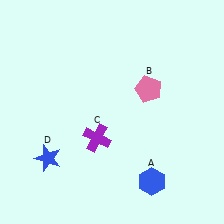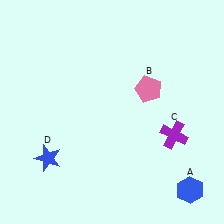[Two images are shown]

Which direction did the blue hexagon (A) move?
The blue hexagon (A) moved right.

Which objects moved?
The objects that moved are: the blue hexagon (A), the purple cross (C).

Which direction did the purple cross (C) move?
The purple cross (C) moved right.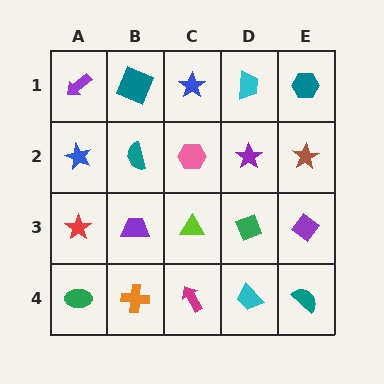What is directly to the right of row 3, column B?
A lime triangle.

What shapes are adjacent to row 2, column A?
A purple arrow (row 1, column A), a red star (row 3, column A), a teal semicircle (row 2, column B).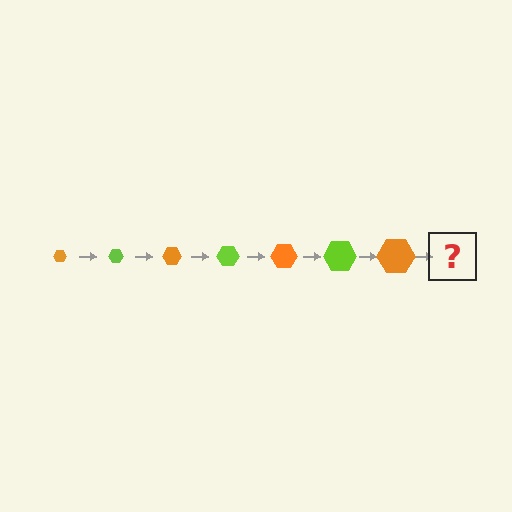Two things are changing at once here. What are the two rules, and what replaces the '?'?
The two rules are that the hexagon grows larger each step and the color cycles through orange and lime. The '?' should be a lime hexagon, larger than the previous one.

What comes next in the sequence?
The next element should be a lime hexagon, larger than the previous one.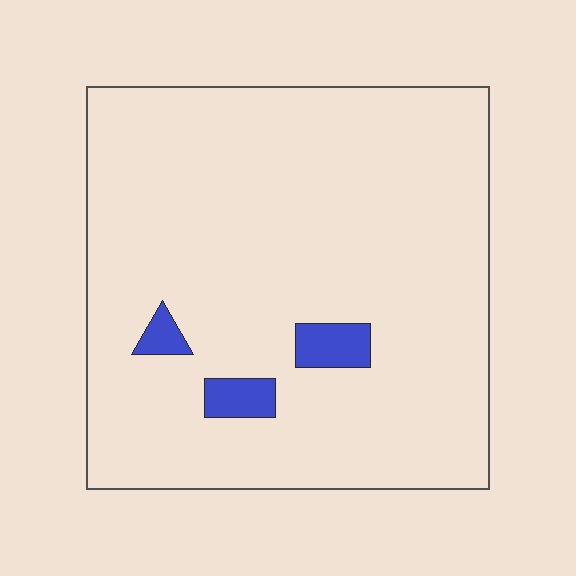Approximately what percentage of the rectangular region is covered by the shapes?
Approximately 5%.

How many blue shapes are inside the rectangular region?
3.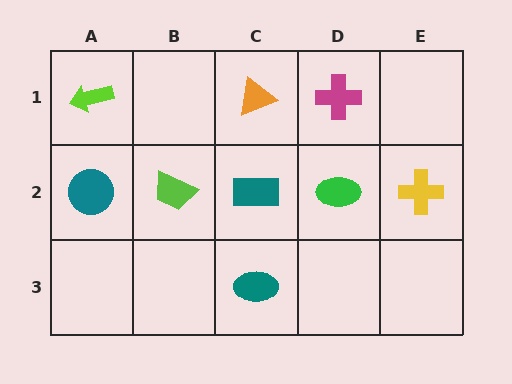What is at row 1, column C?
An orange triangle.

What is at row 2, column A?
A teal circle.